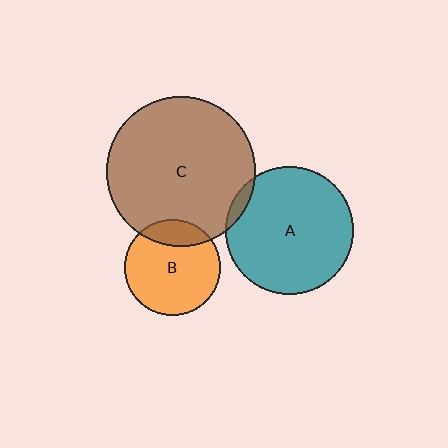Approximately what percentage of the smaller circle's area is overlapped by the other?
Approximately 20%.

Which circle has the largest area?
Circle C (brown).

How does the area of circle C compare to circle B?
Approximately 2.4 times.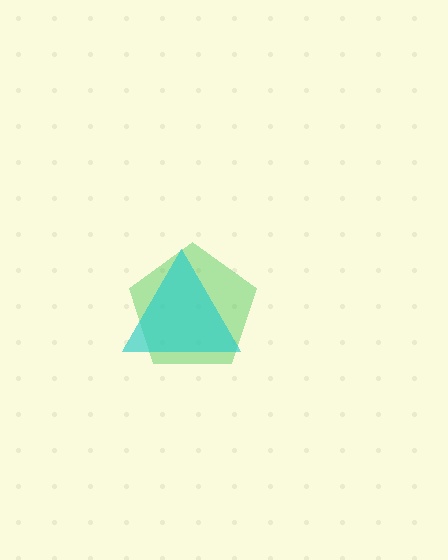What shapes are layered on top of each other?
The layered shapes are: a green pentagon, a cyan triangle.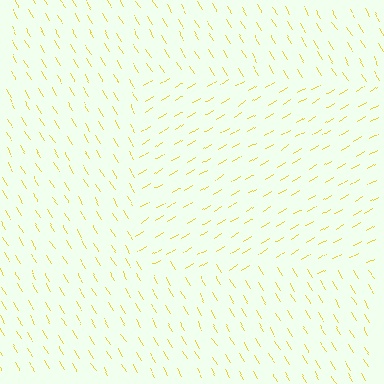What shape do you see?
I see a rectangle.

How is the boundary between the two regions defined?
The boundary is defined purely by a change in line orientation (approximately 89 degrees difference). All lines are the same color and thickness.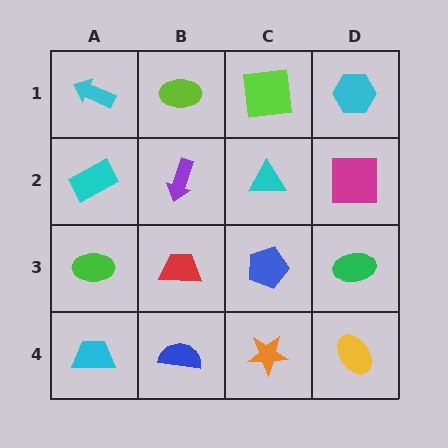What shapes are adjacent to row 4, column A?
A green ellipse (row 3, column A), a blue semicircle (row 4, column B).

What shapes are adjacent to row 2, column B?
A lime ellipse (row 1, column B), a red trapezoid (row 3, column B), a cyan rectangle (row 2, column A), a cyan triangle (row 2, column C).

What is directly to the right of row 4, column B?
An orange star.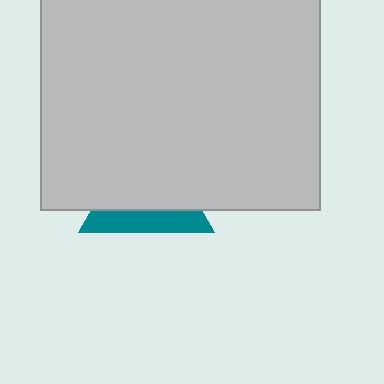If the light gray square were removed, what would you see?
You would see the complete teal triangle.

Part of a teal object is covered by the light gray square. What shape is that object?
It is a triangle.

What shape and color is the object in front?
The object in front is a light gray square.